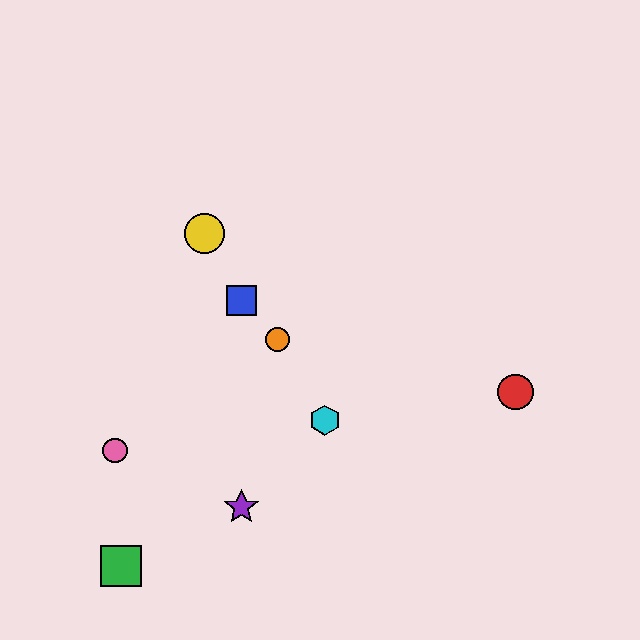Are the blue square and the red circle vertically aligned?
No, the blue square is at x≈241 and the red circle is at x≈516.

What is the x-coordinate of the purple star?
The purple star is at x≈241.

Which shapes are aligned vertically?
The blue square, the purple star are aligned vertically.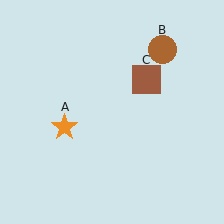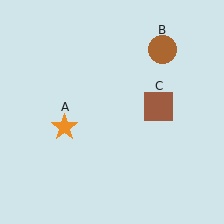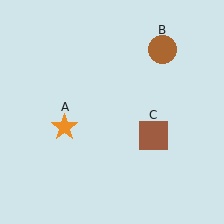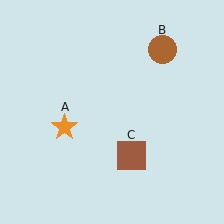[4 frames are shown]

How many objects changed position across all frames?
1 object changed position: brown square (object C).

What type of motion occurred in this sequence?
The brown square (object C) rotated clockwise around the center of the scene.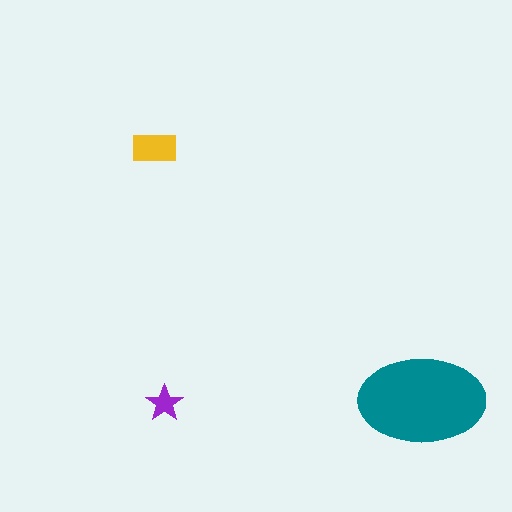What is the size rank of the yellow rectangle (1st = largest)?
2nd.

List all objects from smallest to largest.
The purple star, the yellow rectangle, the teal ellipse.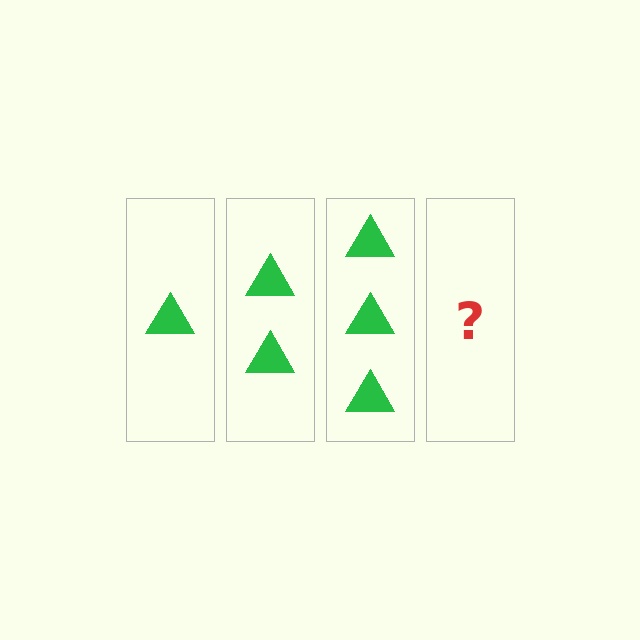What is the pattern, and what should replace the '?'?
The pattern is that each step adds one more triangle. The '?' should be 4 triangles.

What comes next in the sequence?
The next element should be 4 triangles.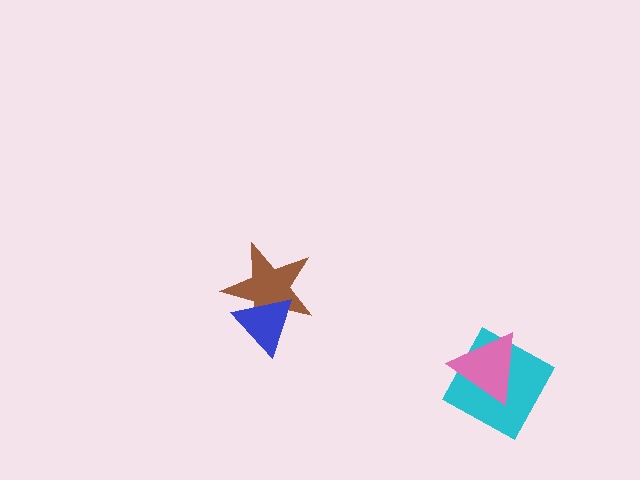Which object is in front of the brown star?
The blue triangle is in front of the brown star.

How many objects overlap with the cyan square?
1 object overlaps with the cyan square.